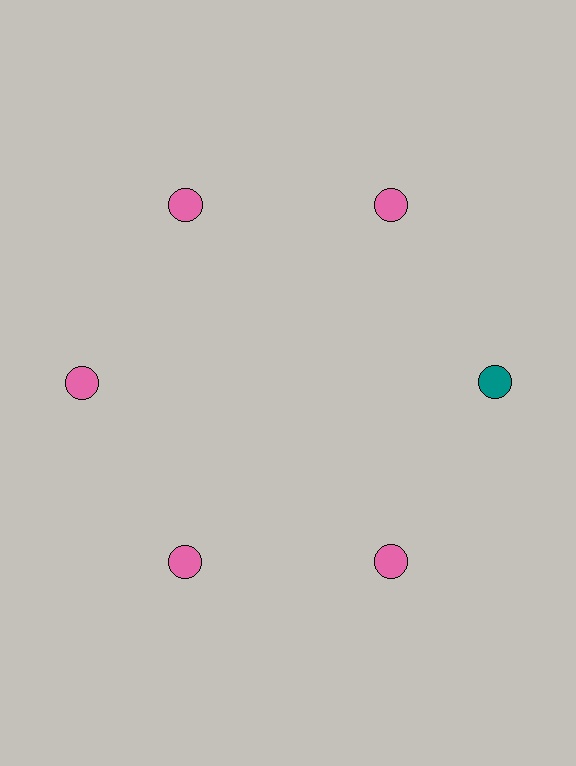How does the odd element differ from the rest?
It has a different color: teal instead of pink.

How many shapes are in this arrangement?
There are 6 shapes arranged in a ring pattern.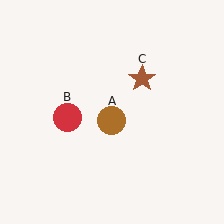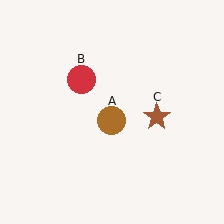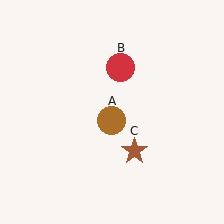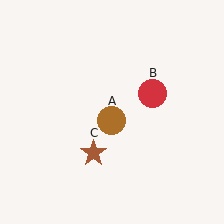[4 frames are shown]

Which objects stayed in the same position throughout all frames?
Brown circle (object A) remained stationary.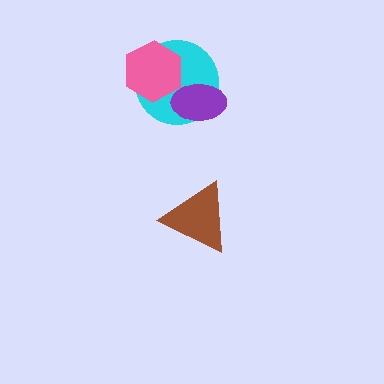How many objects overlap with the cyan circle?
2 objects overlap with the cyan circle.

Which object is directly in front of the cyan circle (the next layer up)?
The purple ellipse is directly in front of the cyan circle.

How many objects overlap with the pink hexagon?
1 object overlaps with the pink hexagon.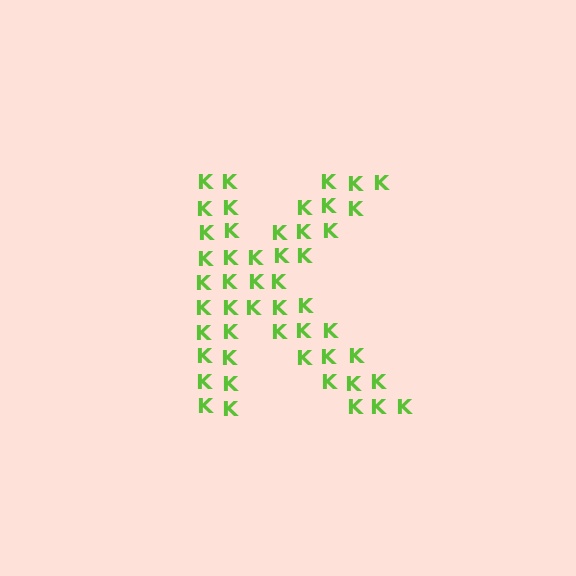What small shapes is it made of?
It is made of small letter K's.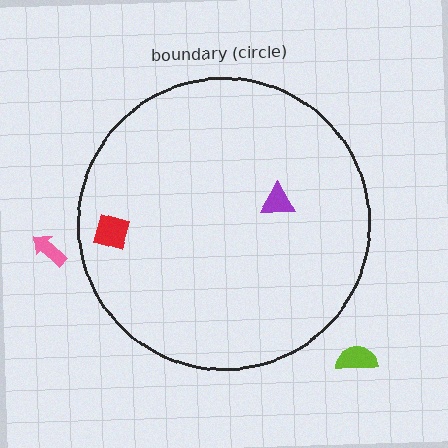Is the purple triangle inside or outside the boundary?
Inside.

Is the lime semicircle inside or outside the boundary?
Outside.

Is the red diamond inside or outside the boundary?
Inside.